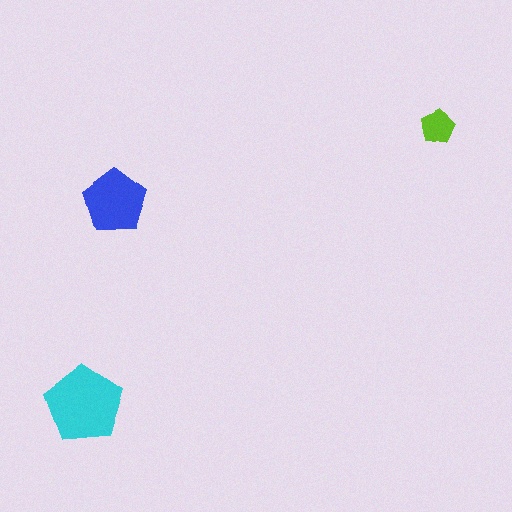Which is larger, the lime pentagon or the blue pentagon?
The blue one.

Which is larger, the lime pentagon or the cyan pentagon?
The cyan one.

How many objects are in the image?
There are 3 objects in the image.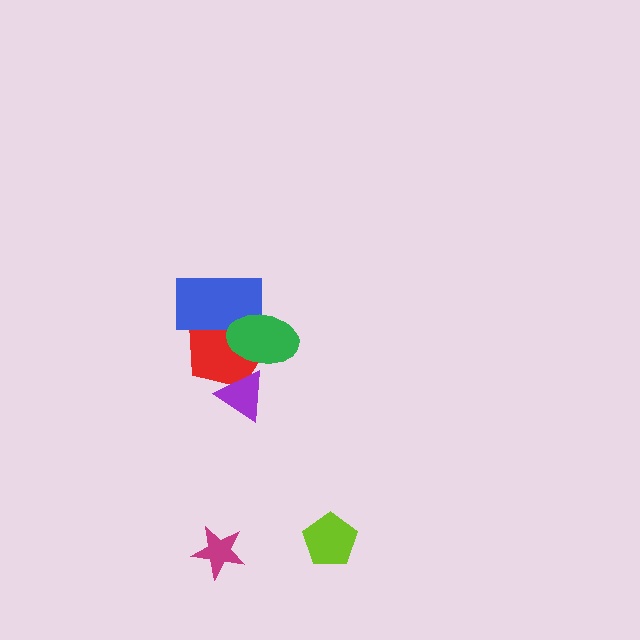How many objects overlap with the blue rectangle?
2 objects overlap with the blue rectangle.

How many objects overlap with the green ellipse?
3 objects overlap with the green ellipse.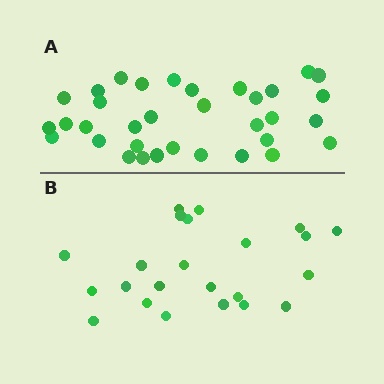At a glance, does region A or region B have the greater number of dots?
Region A (the top region) has more dots.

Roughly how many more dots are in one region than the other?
Region A has roughly 12 or so more dots than region B.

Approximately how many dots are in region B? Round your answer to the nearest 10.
About 20 dots. (The exact count is 23, which rounds to 20.)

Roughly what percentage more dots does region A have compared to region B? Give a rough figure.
About 50% more.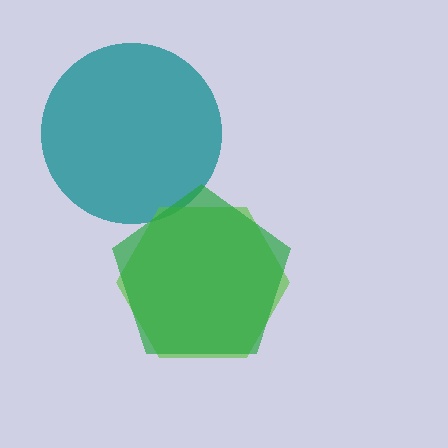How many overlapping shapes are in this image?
There are 3 overlapping shapes in the image.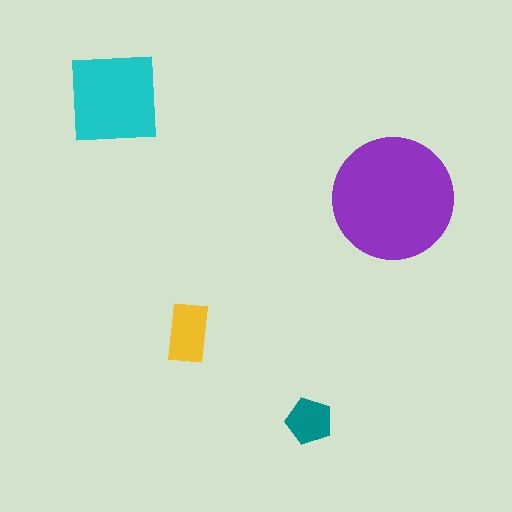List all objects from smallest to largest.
The teal pentagon, the yellow rectangle, the cyan square, the purple circle.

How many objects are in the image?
There are 4 objects in the image.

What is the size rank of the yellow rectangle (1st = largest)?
3rd.